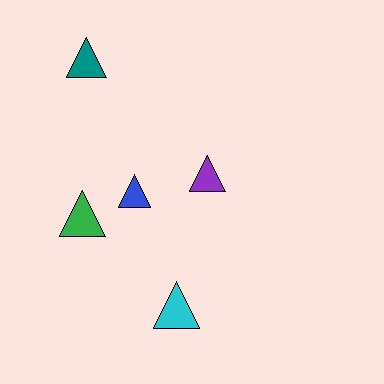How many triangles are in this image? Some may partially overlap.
There are 5 triangles.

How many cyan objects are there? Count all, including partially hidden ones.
There is 1 cyan object.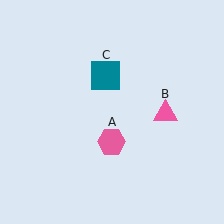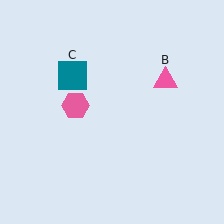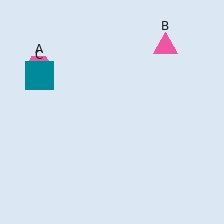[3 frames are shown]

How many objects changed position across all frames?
3 objects changed position: pink hexagon (object A), pink triangle (object B), teal square (object C).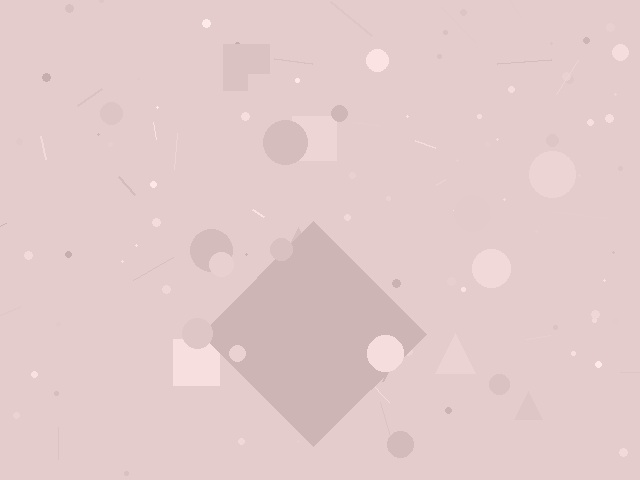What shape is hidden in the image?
A diamond is hidden in the image.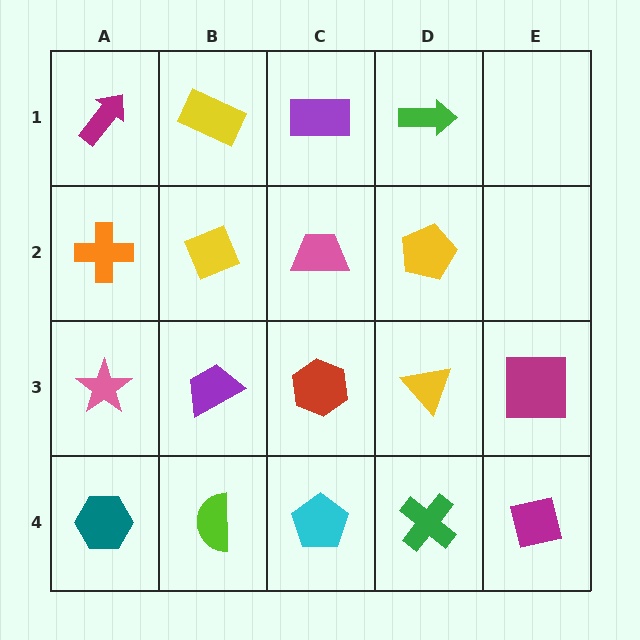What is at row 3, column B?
A purple trapezoid.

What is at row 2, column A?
An orange cross.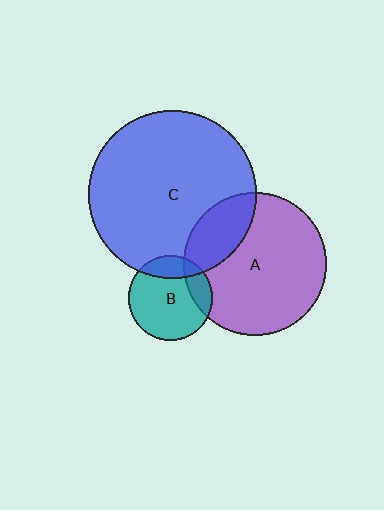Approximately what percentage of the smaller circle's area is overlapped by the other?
Approximately 20%.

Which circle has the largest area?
Circle C (blue).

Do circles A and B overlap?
Yes.